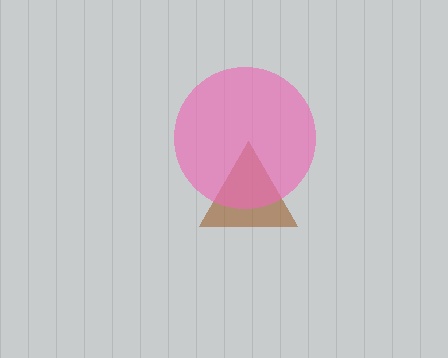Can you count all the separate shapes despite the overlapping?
Yes, there are 2 separate shapes.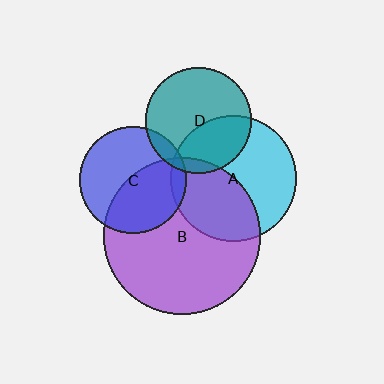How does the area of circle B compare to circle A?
Approximately 1.6 times.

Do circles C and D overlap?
Yes.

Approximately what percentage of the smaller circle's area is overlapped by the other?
Approximately 10%.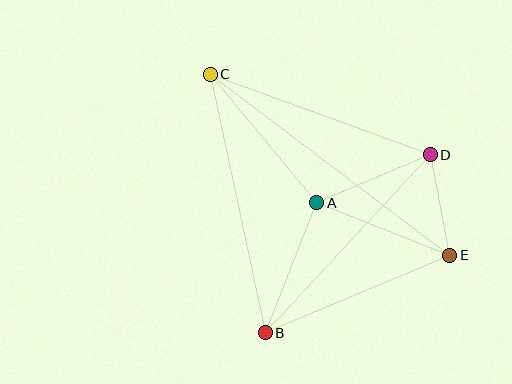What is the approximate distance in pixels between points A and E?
The distance between A and E is approximately 143 pixels.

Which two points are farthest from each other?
Points C and E are farthest from each other.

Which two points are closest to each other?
Points D and E are closest to each other.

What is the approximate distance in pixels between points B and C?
The distance between B and C is approximately 264 pixels.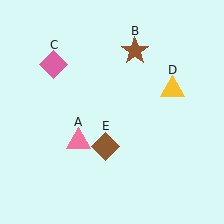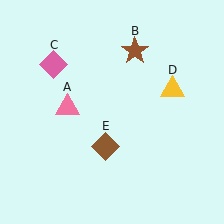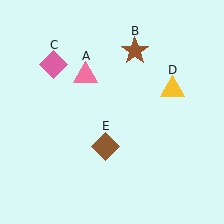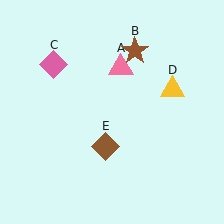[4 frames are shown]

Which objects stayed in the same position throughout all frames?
Brown star (object B) and pink diamond (object C) and yellow triangle (object D) and brown diamond (object E) remained stationary.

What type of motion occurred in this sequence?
The pink triangle (object A) rotated clockwise around the center of the scene.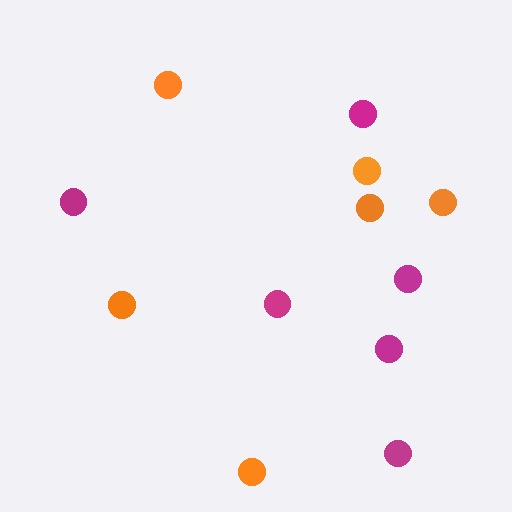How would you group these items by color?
There are 2 groups: one group of orange circles (6) and one group of magenta circles (6).